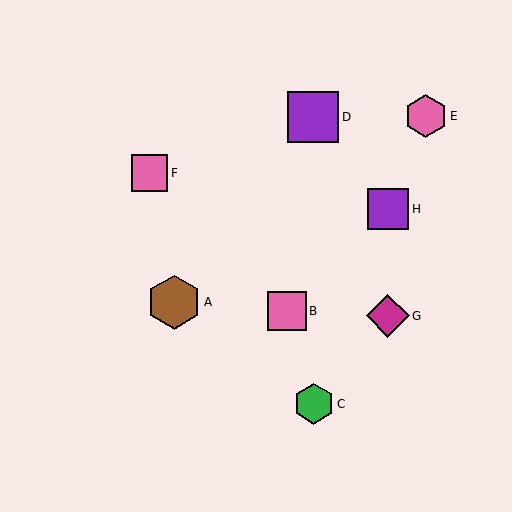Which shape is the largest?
The brown hexagon (labeled A) is the largest.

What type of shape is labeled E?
Shape E is a pink hexagon.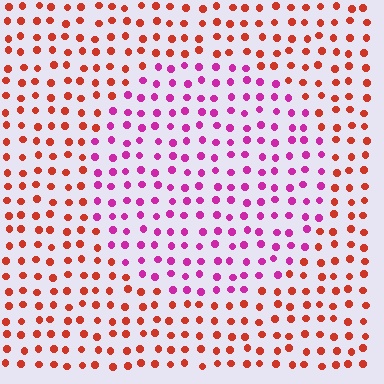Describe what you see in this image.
The image is filled with small red elements in a uniform arrangement. A circle-shaped region is visible where the elements are tinted to a slightly different hue, forming a subtle color boundary.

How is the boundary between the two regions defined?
The boundary is defined purely by a slight shift in hue (about 52 degrees). Spacing, size, and orientation are identical on both sides.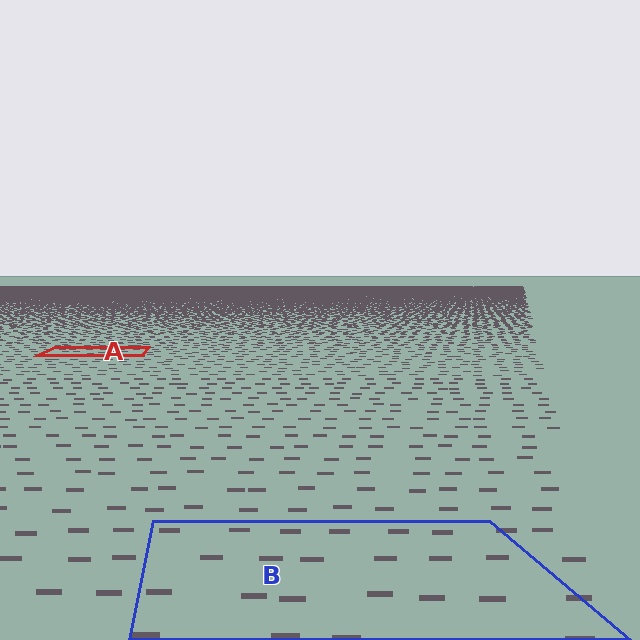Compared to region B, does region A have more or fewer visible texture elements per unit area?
Region A has more texture elements per unit area — they are packed more densely because it is farther away.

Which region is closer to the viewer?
Region B is closer. The texture elements there are larger and more spread out.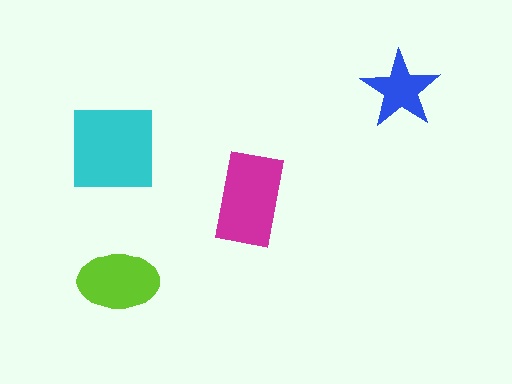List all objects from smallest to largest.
The blue star, the lime ellipse, the magenta rectangle, the cyan square.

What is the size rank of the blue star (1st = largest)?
4th.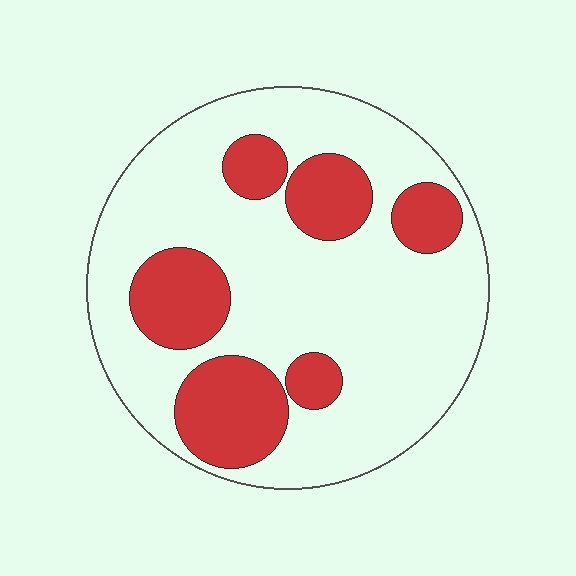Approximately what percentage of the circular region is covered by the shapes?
Approximately 25%.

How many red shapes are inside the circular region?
6.